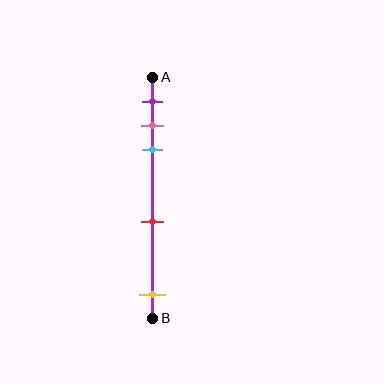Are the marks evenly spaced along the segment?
No, the marks are not evenly spaced.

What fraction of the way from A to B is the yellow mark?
The yellow mark is approximately 90% (0.9) of the way from A to B.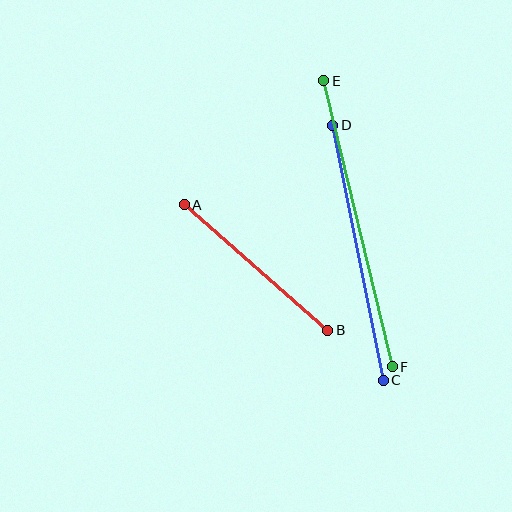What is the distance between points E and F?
The distance is approximately 294 pixels.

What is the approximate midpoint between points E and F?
The midpoint is at approximately (358, 224) pixels.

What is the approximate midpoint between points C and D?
The midpoint is at approximately (358, 253) pixels.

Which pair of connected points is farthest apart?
Points E and F are farthest apart.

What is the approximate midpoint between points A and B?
The midpoint is at approximately (256, 267) pixels.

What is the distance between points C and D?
The distance is approximately 260 pixels.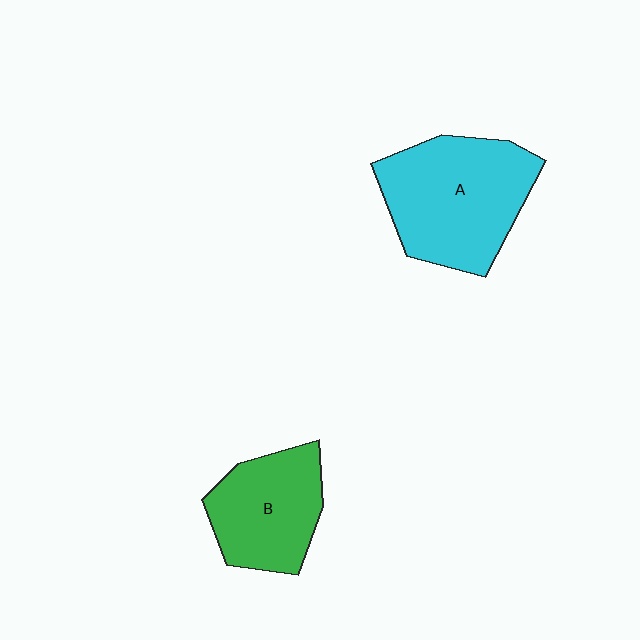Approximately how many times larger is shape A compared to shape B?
Approximately 1.4 times.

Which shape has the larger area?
Shape A (cyan).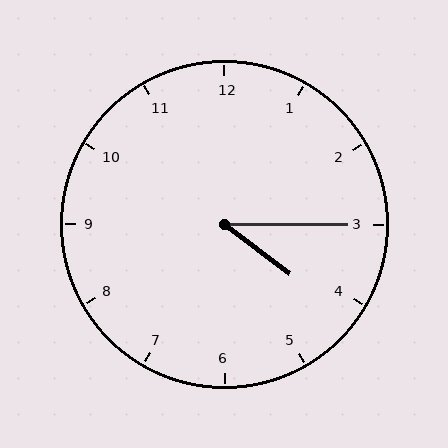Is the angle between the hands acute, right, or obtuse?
It is acute.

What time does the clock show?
4:15.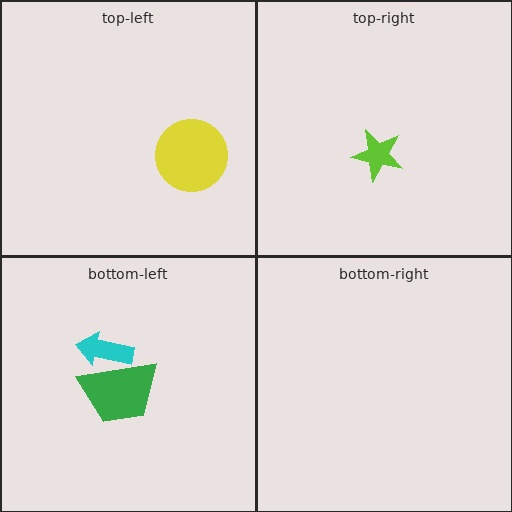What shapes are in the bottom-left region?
The green trapezoid, the cyan arrow.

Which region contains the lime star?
The top-right region.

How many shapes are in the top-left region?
1.